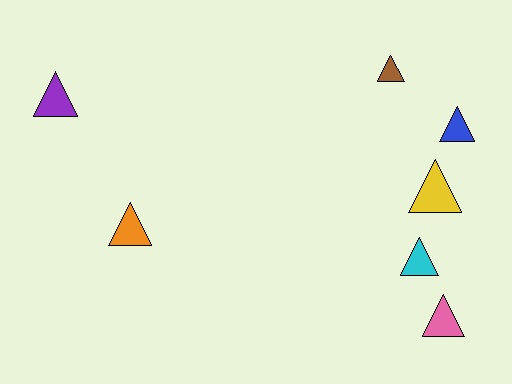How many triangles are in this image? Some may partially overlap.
There are 7 triangles.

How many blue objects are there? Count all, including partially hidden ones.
There is 1 blue object.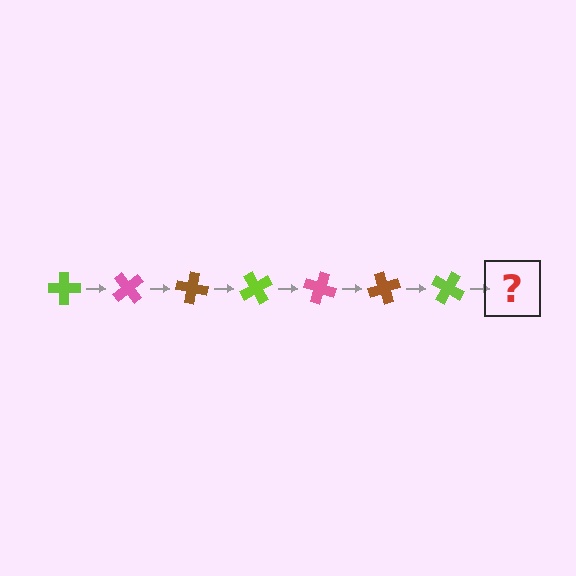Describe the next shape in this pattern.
It should be a pink cross, rotated 350 degrees from the start.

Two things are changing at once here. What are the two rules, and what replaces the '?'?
The two rules are that it rotates 50 degrees each step and the color cycles through lime, pink, and brown. The '?' should be a pink cross, rotated 350 degrees from the start.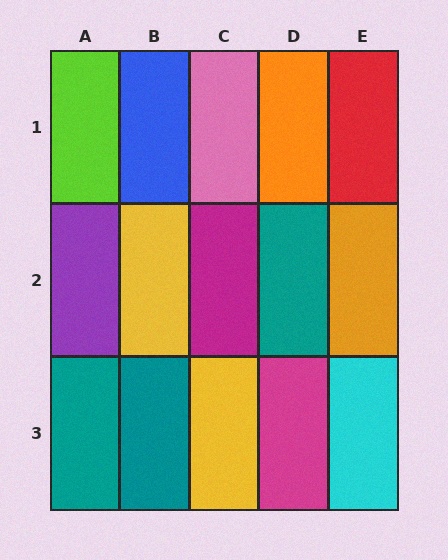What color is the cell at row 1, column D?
Orange.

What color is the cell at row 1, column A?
Lime.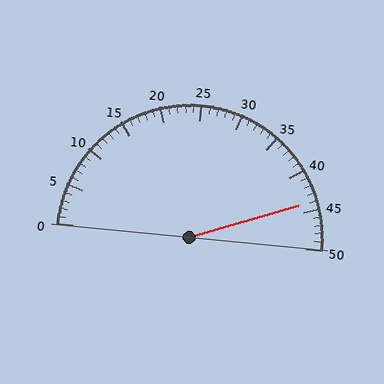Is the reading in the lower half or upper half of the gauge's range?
The reading is in the upper half of the range (0 to 50).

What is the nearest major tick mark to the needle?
The nearest major tick mark is 45.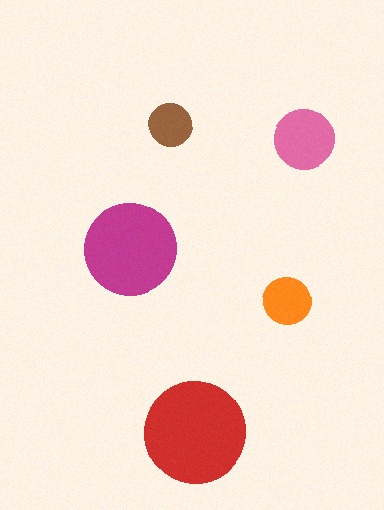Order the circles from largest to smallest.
the red one, the magenta one, the pink one, the orange one, the brown one.